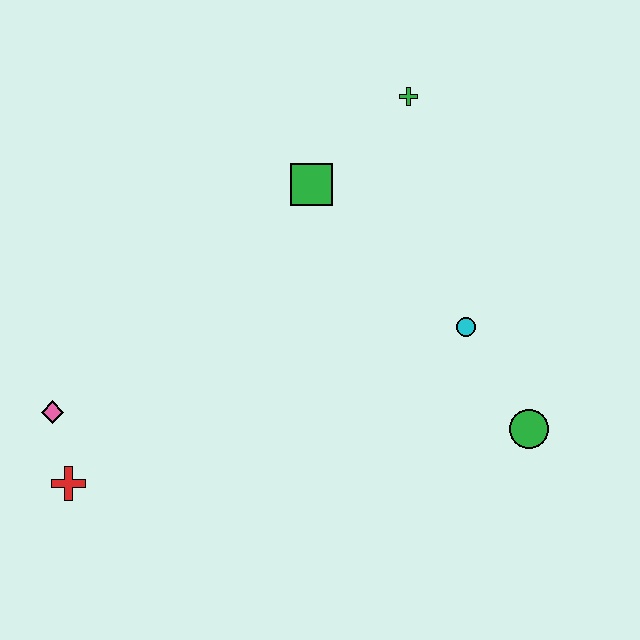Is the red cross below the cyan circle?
Yes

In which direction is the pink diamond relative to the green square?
The pink diamond is to the left of the green square.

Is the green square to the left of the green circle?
Yes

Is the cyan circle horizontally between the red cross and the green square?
No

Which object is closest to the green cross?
The green square is closest to the green cross.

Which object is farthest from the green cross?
The red cross is farthest from the green cross.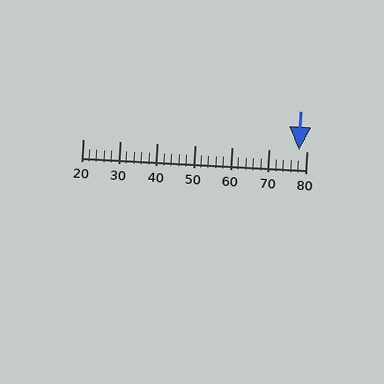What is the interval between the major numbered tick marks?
The major tick marks are spaced 10 units apart.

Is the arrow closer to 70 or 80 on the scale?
The arrow is closer to 80.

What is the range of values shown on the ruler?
The ruler shows values from 20 to 80.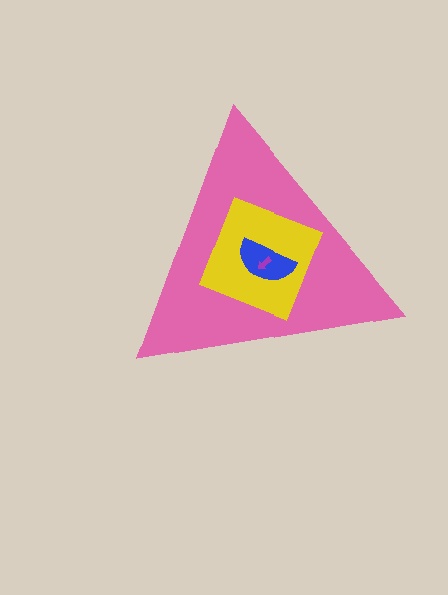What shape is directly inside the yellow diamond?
The blue semicircle.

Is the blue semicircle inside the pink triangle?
Yes.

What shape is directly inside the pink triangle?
The yellow diamond.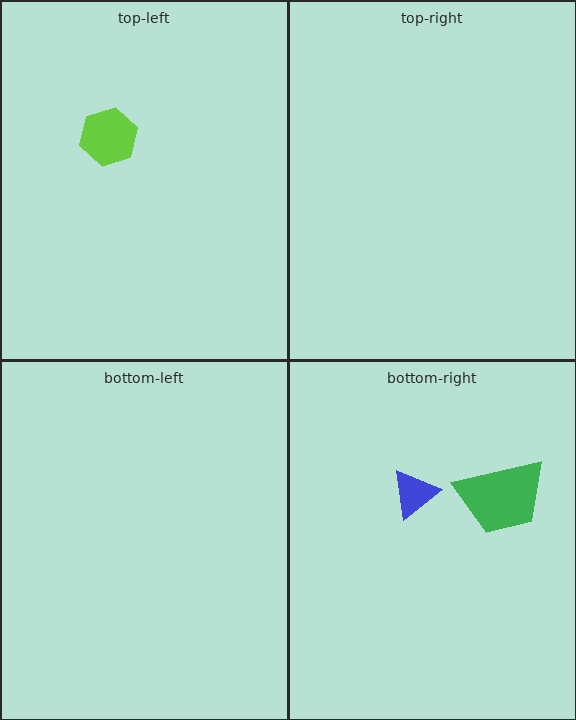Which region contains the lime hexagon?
The top-left region.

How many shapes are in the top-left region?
1.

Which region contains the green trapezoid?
The bottom-right region.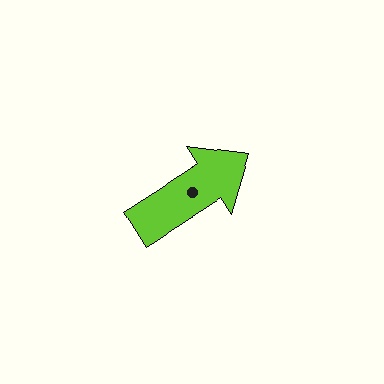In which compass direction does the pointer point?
Northeast.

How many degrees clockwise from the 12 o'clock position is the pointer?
Approximately 57 degrees.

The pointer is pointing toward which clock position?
Roughly 2 o'clock.